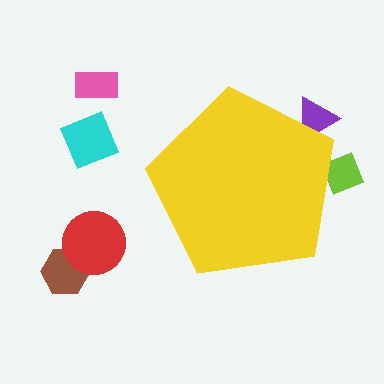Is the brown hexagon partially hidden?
No, the brown hexagon is fully visible.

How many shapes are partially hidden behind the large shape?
2 shapes are partially hidden.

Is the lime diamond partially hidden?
Yes, the lime diamond is partially hidden behind the yellow pentagon.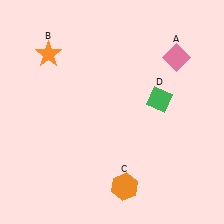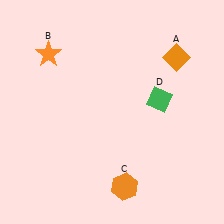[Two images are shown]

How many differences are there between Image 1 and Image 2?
There is 1 difference between the two images.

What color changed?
The diamond (A) changed from pink in Image 1 to orange in Image 2.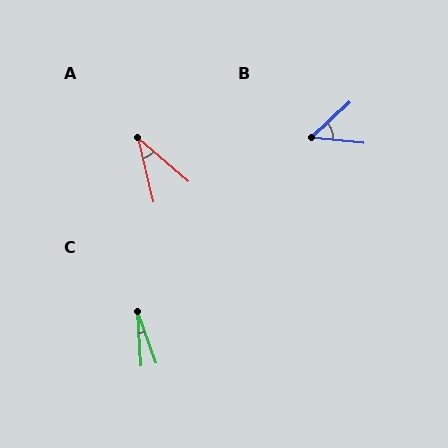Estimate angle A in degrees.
Approximately 36 degrees.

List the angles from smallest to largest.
C (16°), A (36°), B (48°).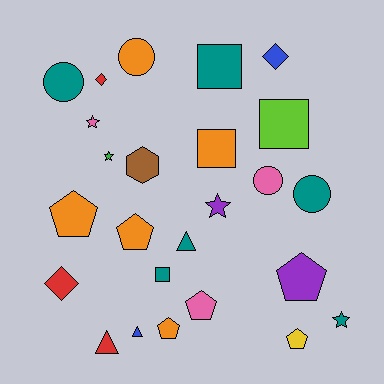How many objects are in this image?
There are 25 objects.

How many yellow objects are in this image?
There is 1 yellow object.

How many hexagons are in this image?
There is 1 hexagon.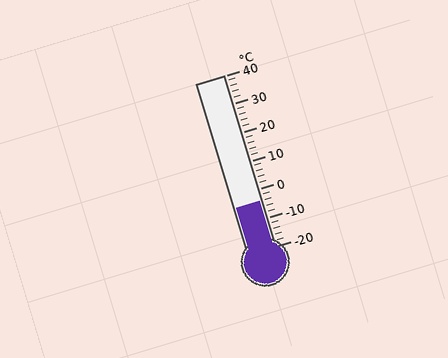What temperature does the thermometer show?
The thermometer shows approximately -4°C.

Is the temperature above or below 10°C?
The temperature is below 10°C.